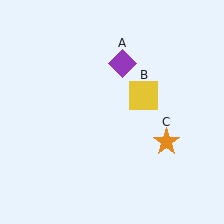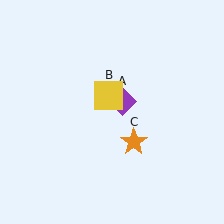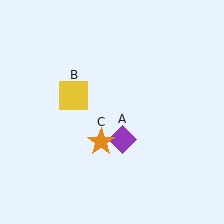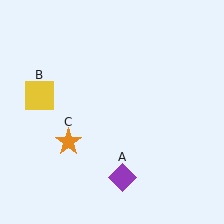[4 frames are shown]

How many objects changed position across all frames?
3 objects changed position: purple diamond (object A), yellow square (object B), orange star (object C).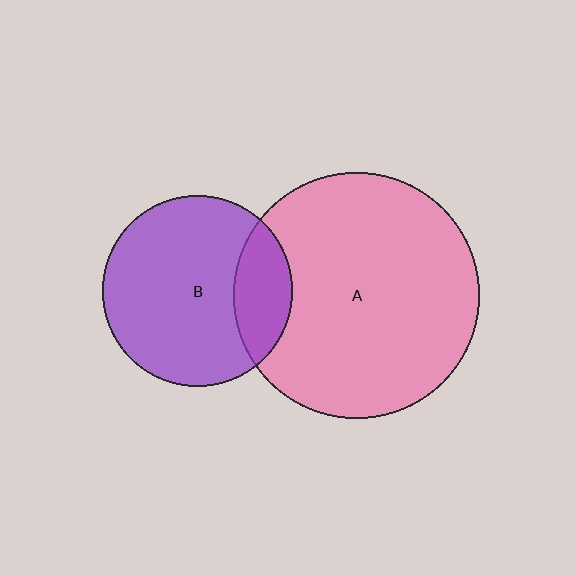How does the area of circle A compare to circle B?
Approximately 1.7 times.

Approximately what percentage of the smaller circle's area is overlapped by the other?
Approximately 20%.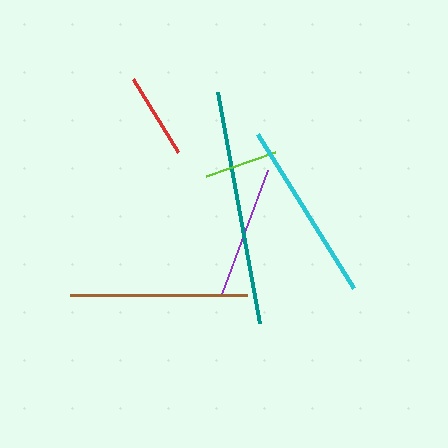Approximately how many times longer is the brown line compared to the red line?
The brown line is approximately 2.1 times the length of the red line.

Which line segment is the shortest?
The lime line is the shortest at approximately 74 pixels.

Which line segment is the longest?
The teal line is the longest at approximately 235 pixels.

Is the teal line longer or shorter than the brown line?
The teal line is longer than the brown line.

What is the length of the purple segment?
The purple segment is approximately 133 pixels long.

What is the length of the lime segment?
The lime segment is approximately 74 pixels long.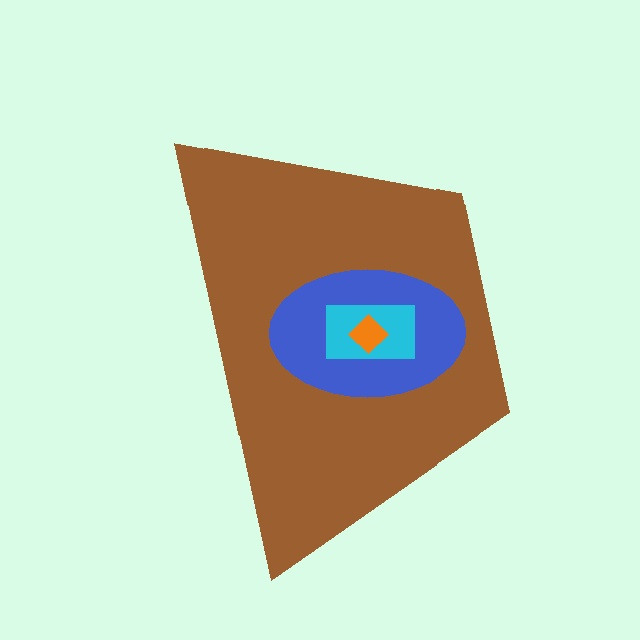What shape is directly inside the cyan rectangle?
The orange diamond.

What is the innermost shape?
The orange diamond.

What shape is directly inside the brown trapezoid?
The blue ellipse.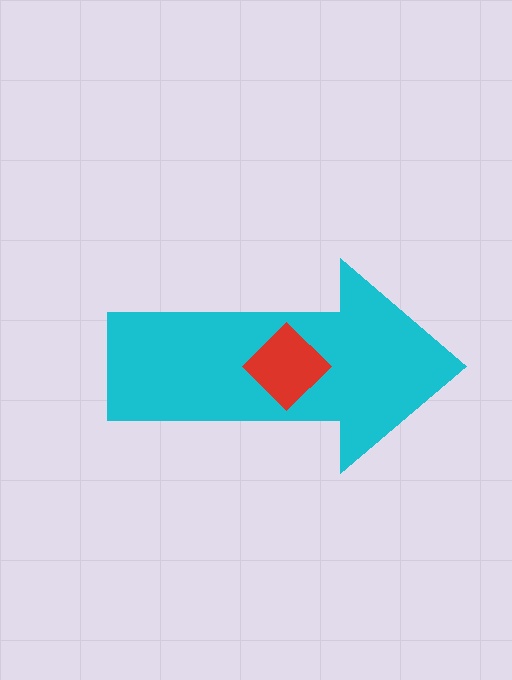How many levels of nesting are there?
2.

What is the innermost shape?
The red diamond.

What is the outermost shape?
The cyan arrow.